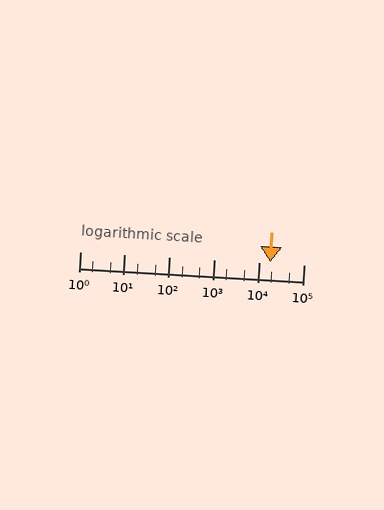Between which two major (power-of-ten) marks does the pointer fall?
The pointer is between 10000 and 100000.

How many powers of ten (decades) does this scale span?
The scale spans 5 decades, from 1 to 100000.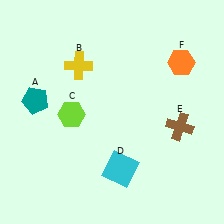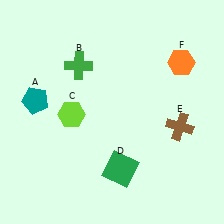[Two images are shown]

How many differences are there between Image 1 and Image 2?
There are 2 differences between the two images.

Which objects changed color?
B changed from yellow to green. D changed from cyan to green.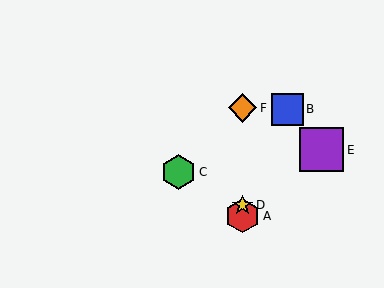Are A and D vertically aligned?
Yes, both are at x≈243.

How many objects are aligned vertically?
3 objects (A, D, F) are aligned vertically.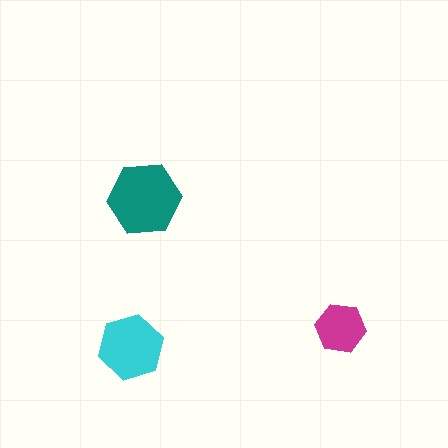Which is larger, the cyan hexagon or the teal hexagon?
The teal one.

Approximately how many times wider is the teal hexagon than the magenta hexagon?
About 1.5 times wider.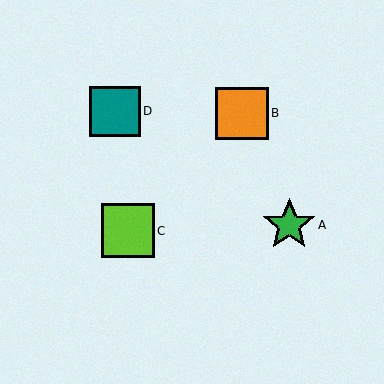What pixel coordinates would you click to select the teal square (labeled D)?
Click at (115, 111) to select the teal square D.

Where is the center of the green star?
The center of the green star is at (289, 225).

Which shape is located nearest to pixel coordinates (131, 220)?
The lime square (labeled C) at (128, 231) is nearest to that location.